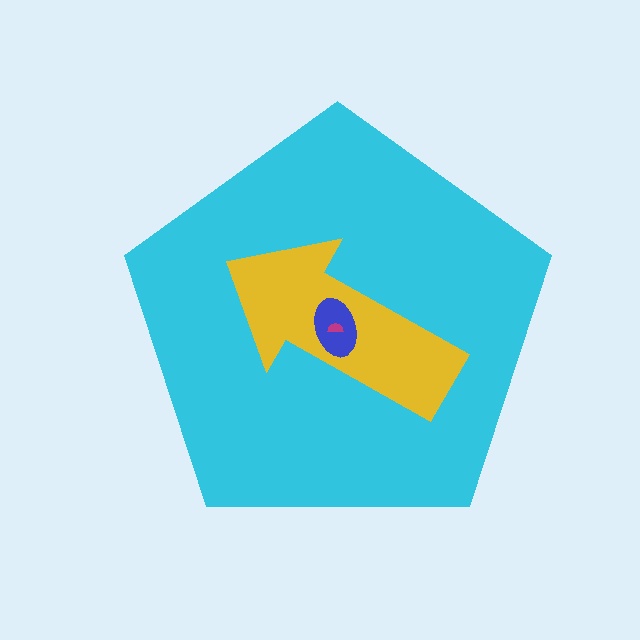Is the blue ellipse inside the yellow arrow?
Yes.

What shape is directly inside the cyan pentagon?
The yellow arrow.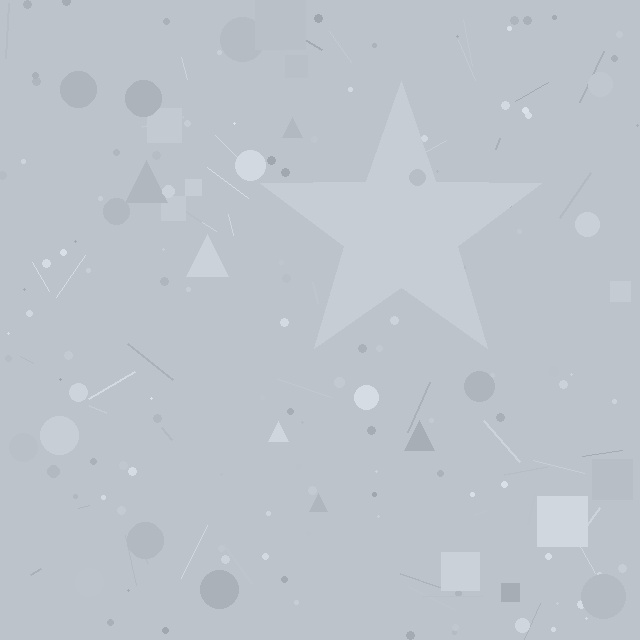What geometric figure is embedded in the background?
A star is embedded in the background.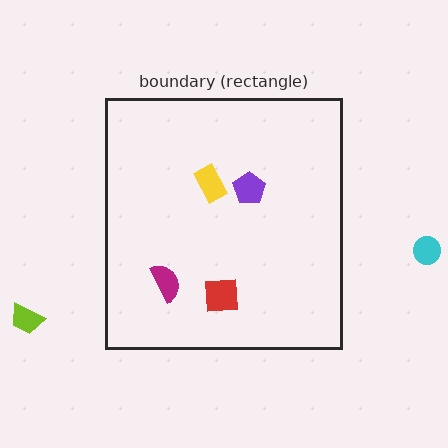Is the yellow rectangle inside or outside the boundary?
Inside.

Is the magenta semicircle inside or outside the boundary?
Inside.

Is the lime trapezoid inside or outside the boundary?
Outside.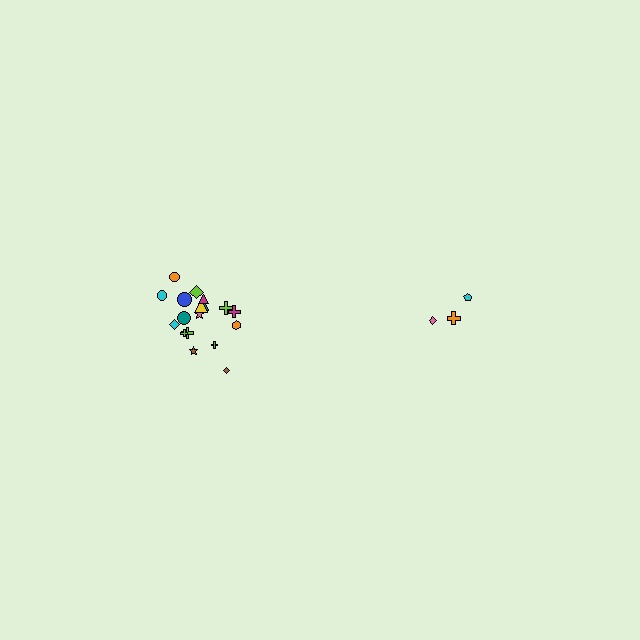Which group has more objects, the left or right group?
The left group.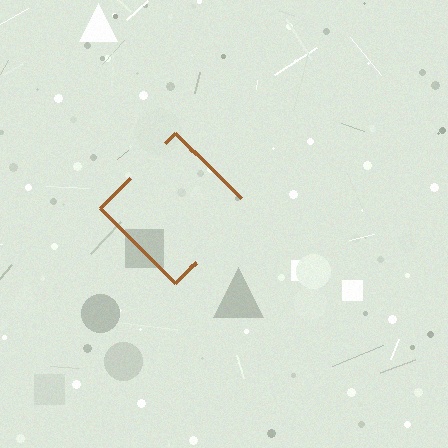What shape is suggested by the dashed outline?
The dashed outline suggests a diamond.